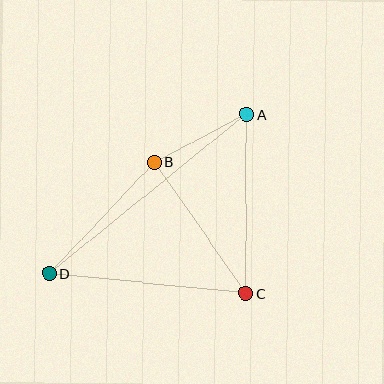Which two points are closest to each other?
Points A and B are closest to each other.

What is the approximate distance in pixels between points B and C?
The distance between B and C is approximately 160 pixels.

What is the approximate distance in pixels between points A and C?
The distance between A and C is approximately 179 pixels.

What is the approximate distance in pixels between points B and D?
The distance between B and D is approximately 153 pixels.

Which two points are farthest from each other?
Points A and D are farthest from each other.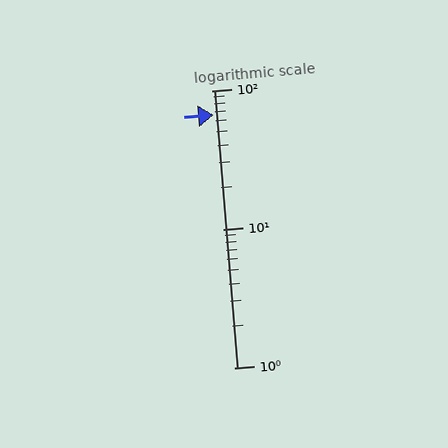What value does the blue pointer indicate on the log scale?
The pointer indicates approximately 67.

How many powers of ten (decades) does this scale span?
The scale spans 2 decades, from 1 to 100.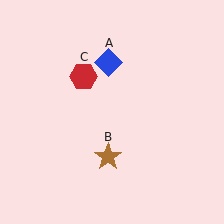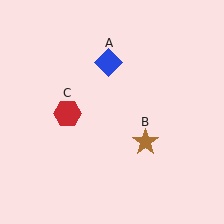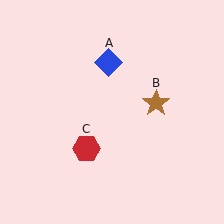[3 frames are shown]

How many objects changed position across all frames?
2 objects changed position: brown star (object B), red hexagon (object C).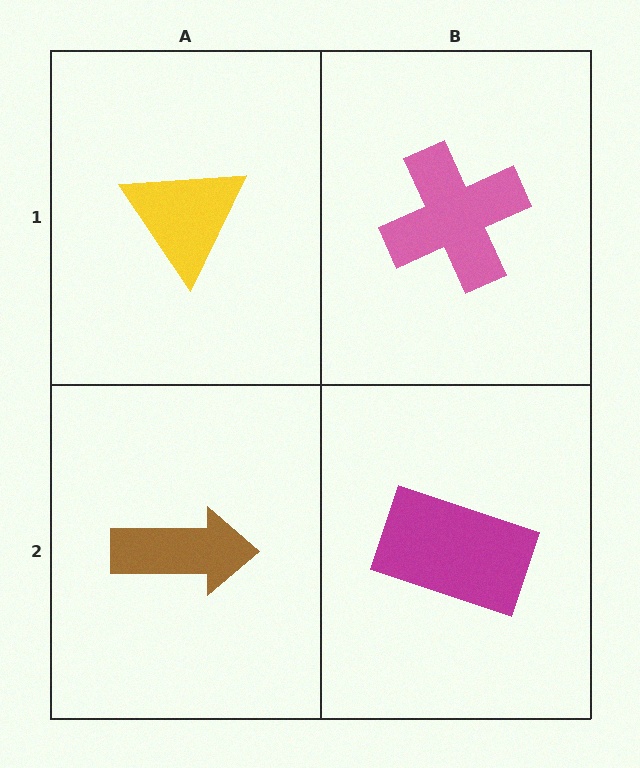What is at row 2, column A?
A brown arrow.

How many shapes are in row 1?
2 shapes.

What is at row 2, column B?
A magenta rectangle.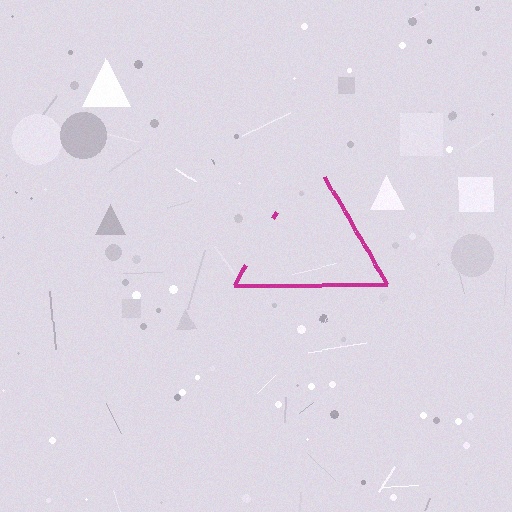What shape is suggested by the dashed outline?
The dashed outline suggests a triangle.